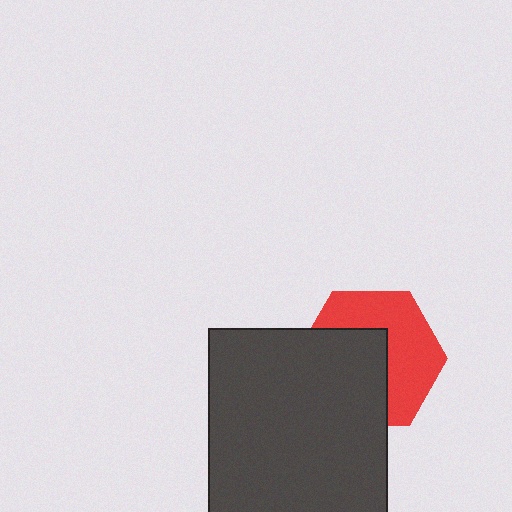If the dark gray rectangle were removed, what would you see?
You would see the complete red hexagon.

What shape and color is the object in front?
The object in front is a dark gray rectangle.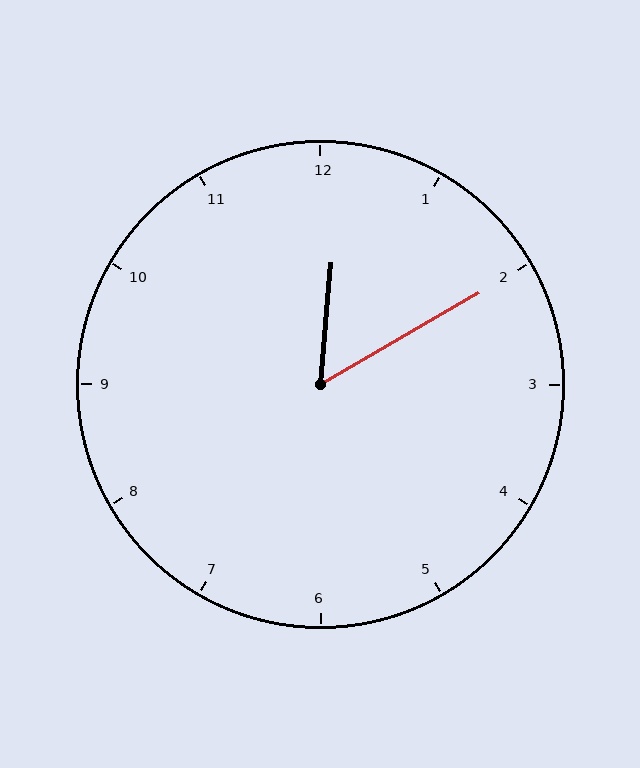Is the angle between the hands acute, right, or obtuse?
It is acute.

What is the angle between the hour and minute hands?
Approximately 55 degrees.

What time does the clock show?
12:10.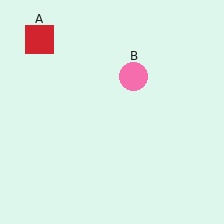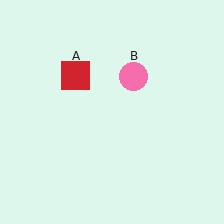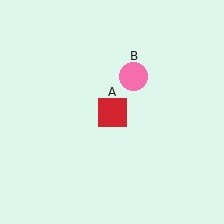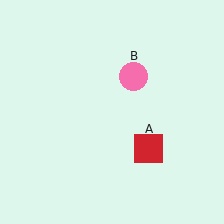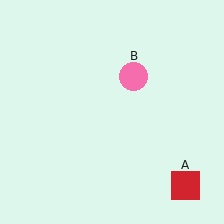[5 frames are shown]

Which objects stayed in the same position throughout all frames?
Pink circle (object B) remained stationary.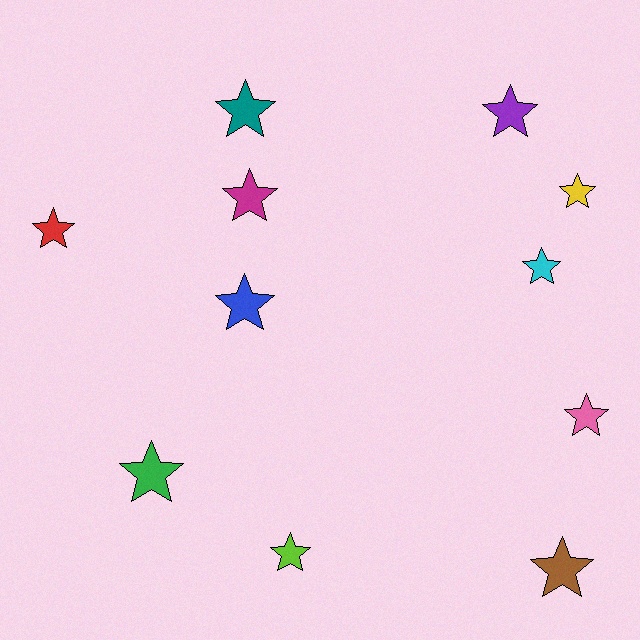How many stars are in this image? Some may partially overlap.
There are 11 stars.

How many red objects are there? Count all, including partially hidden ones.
There is 1 red object.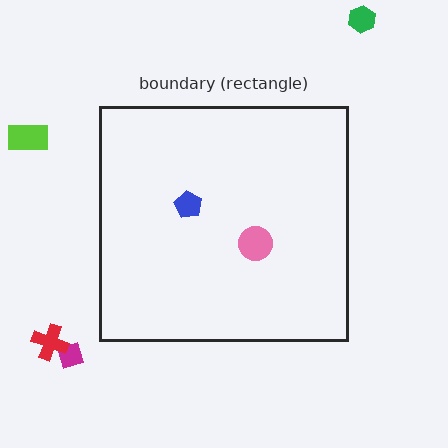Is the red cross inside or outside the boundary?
Outside.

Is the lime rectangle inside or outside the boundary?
Outside.